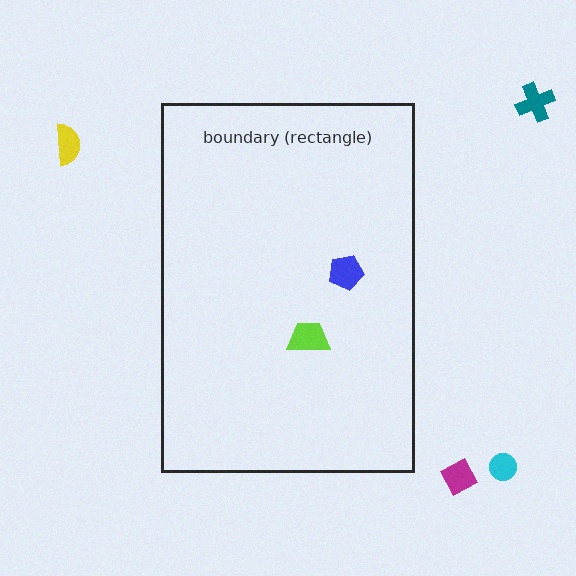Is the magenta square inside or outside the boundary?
Outside.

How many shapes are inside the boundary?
2 inside, 4 outside.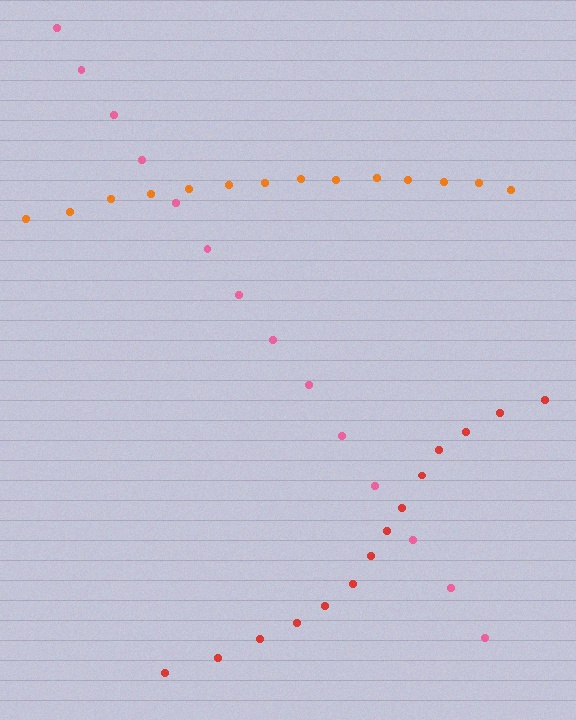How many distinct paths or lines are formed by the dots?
There are 3 distinct paths.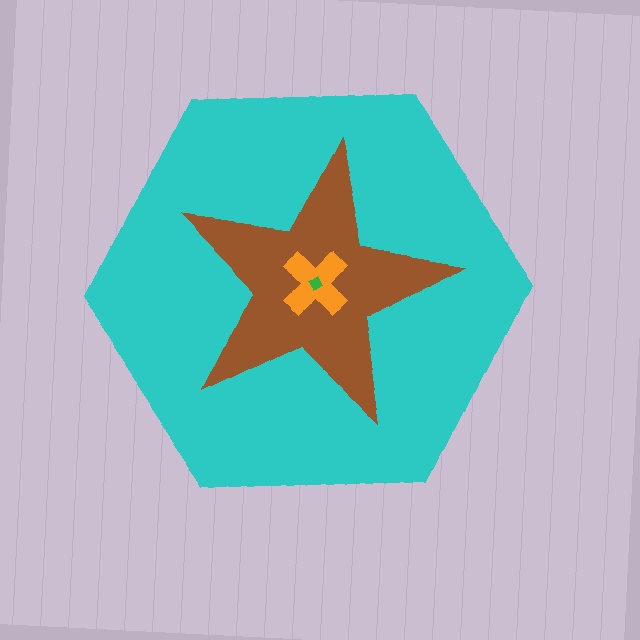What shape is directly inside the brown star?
The orange cross.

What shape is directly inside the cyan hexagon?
The brown star.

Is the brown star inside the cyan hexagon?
Yes.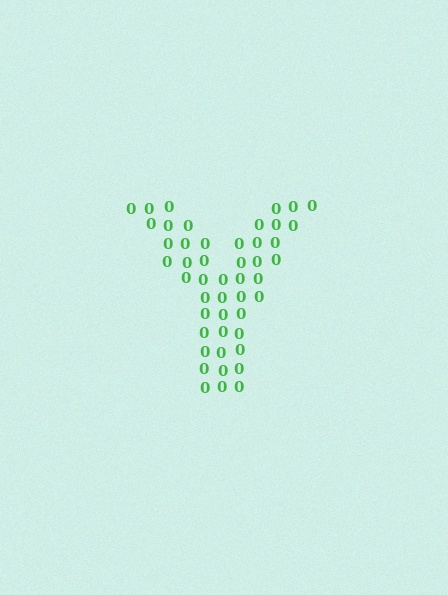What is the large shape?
The large shape is the letter Y.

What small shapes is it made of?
It is made of small digit 0's.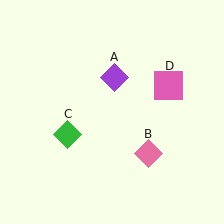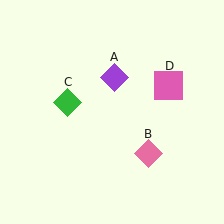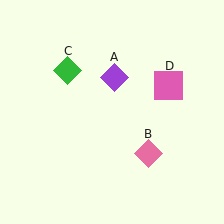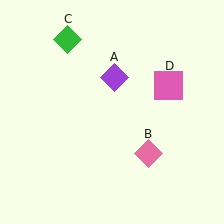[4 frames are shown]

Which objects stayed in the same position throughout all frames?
Purple diamond (object A) and pink diamond (object B) and pink square (object D) remained stationary.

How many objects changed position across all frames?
1 object changed position: green diamond (object C).